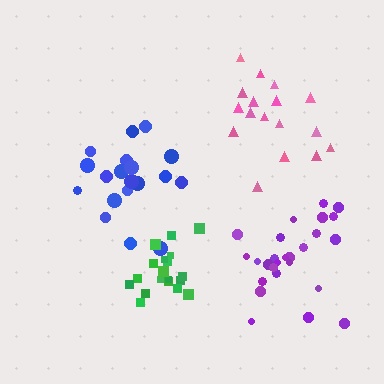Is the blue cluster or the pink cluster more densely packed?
Pink.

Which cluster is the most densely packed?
Green.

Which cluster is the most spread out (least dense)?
Blue.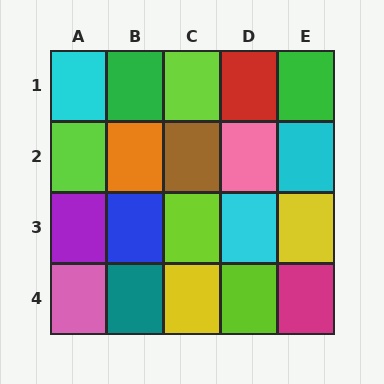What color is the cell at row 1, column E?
Green.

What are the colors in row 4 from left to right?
Pink, teal, yellow, lime, magenta.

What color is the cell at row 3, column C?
Lime.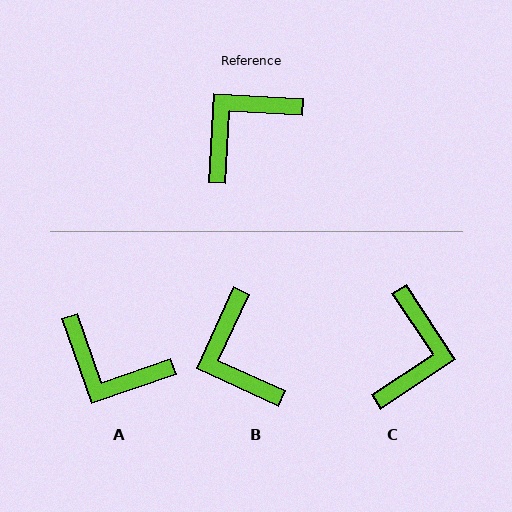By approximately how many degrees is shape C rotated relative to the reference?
Approximately 143 degrees clockwise.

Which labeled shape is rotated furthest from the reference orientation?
C, about 143 degrees away.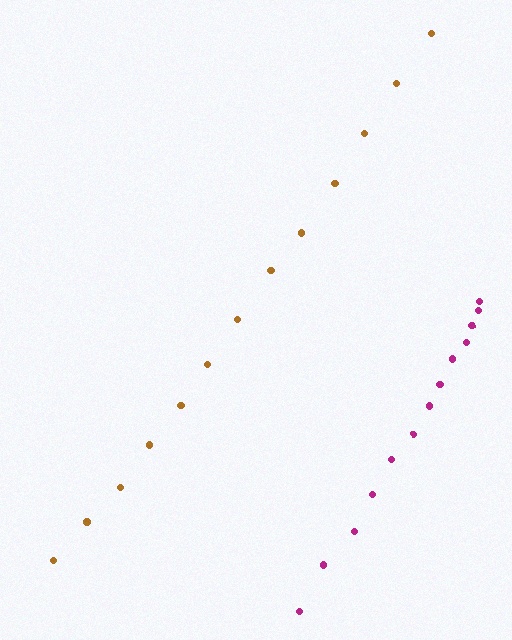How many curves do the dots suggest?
There are 2 distinct paths.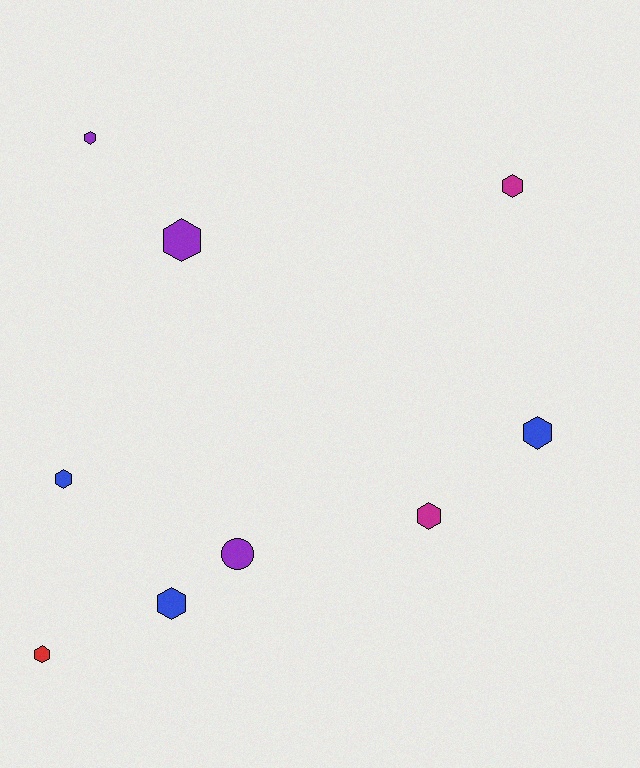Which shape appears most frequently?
Hexagon, with 8 objects.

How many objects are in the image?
There are 9 objects.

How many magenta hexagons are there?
There are 2 magenta hexagons.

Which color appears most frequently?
Blue, with 3 objects.